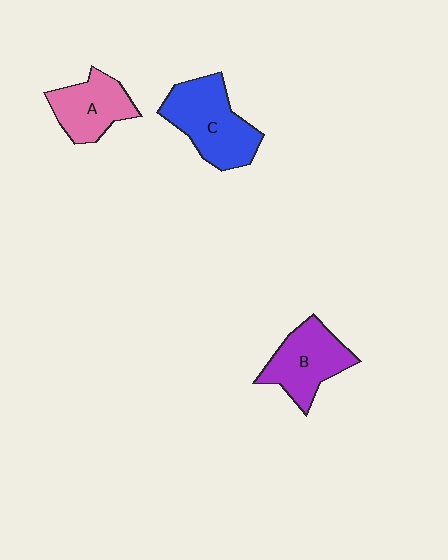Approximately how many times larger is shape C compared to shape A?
Approximately 1.4 times.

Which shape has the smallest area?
Shape A (pink).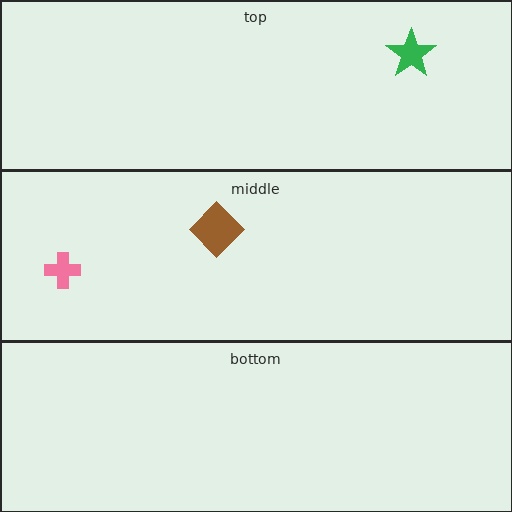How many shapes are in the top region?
1.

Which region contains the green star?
The top region.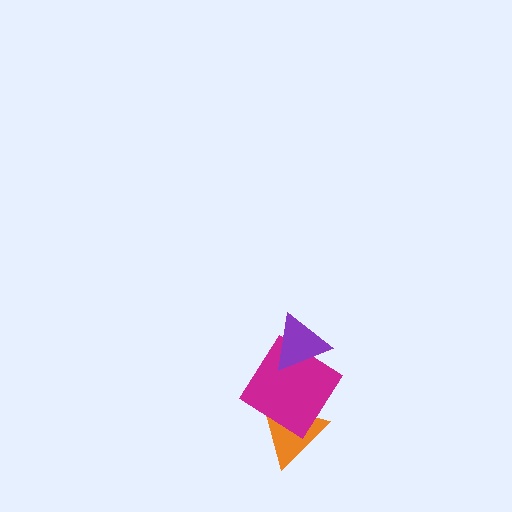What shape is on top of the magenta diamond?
The purple triangle is on top of the magenta diamond.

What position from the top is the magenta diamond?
The magenta diamond is 2nd from the top.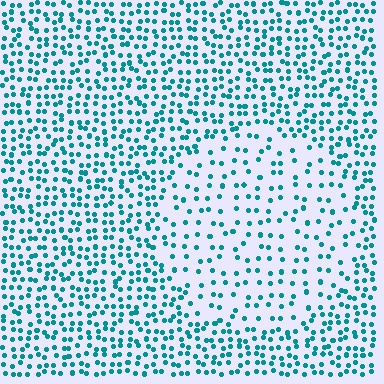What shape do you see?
I see a circle.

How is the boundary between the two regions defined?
The boundary is defined by a change in element density (approximately 2.1x ratio). All elements are the same color, size, and shape.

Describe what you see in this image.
The image contains small teal elements arranged at two different densities. A circle-shaped region is visible where the elements are less densely packed than the surrounding area.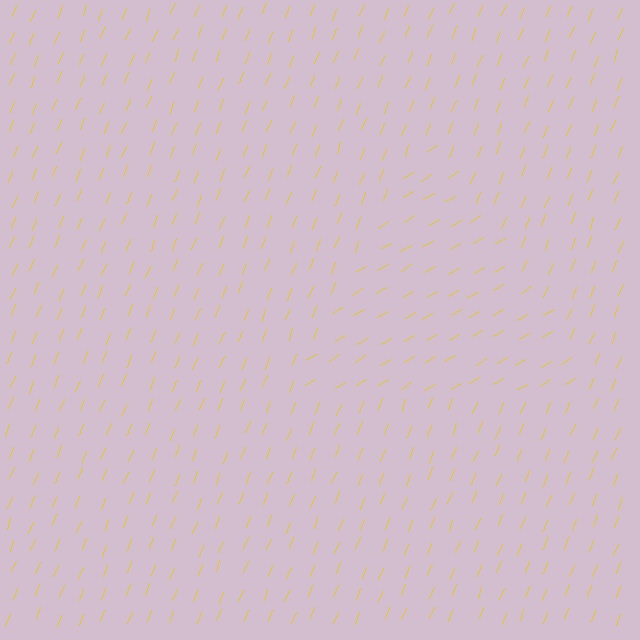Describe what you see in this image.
The image is filled with small yellow line segments. A triangle region in the image has lines oriented differently from the surrounding lines, creating a visible texture boundary.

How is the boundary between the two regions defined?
The boundary is defined purely by a change in line orientation (approximately 38 degrees difference). All lines are the same color and thickness.